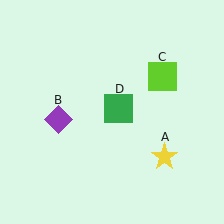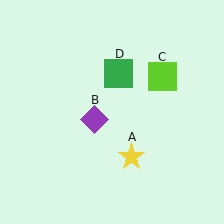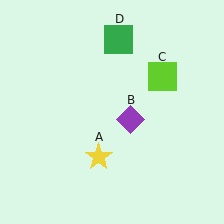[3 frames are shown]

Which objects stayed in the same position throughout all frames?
Lime square (object C) remained stationary.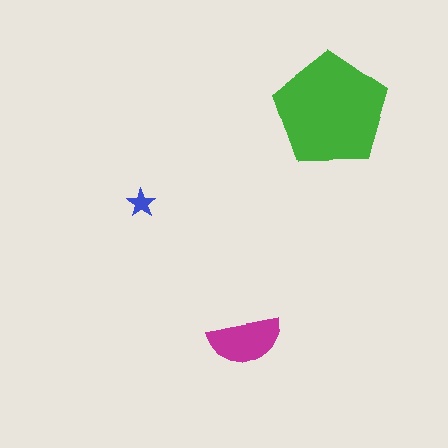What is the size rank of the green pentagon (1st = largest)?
1st.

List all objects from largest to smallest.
The green pentagon, the magenta semicircle, the blue star.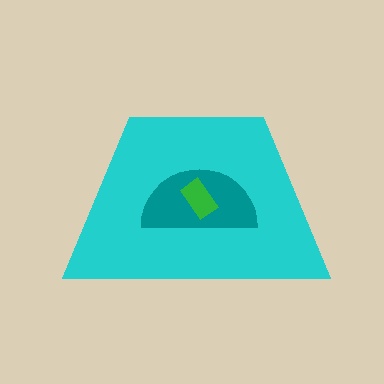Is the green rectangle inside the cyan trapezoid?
Yes.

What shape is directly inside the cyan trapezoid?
The teal semicircle.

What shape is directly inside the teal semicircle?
The green rectangle.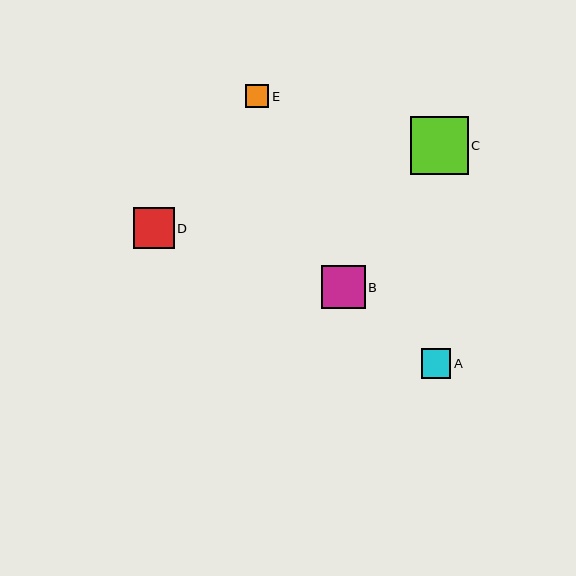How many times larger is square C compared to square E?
Square C is approximately 2.6 times the size of square E.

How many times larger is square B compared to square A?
Square B is approximately 1.5 times the size of square A.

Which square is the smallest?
Square E is the smallest with a size of approximately 23 pixels.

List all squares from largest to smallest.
From largest to smallest: C, B, D, A, E.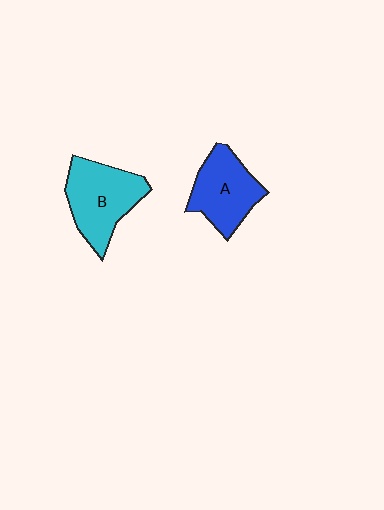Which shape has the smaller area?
Shape A (blue).